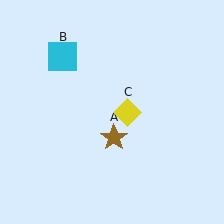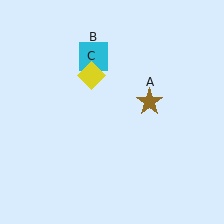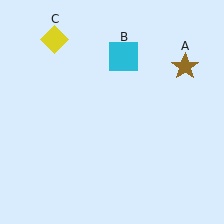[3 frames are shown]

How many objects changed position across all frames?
3 objects changed position: brown star (object A), cyan square (object B), yellow diamond (object C).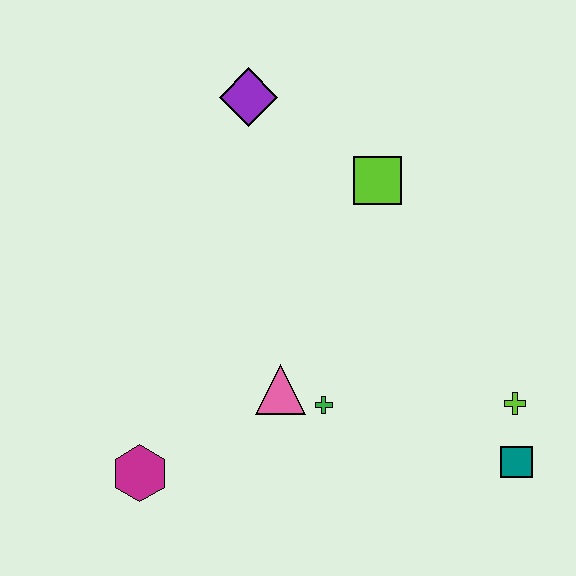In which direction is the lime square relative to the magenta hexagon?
The lime square is above the magenta hexagon.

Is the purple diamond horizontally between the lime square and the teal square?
No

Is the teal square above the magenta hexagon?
Yes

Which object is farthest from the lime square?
The magenta hexagon is farthest from the lime square.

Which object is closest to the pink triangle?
The green cross is closest to the pink triangle.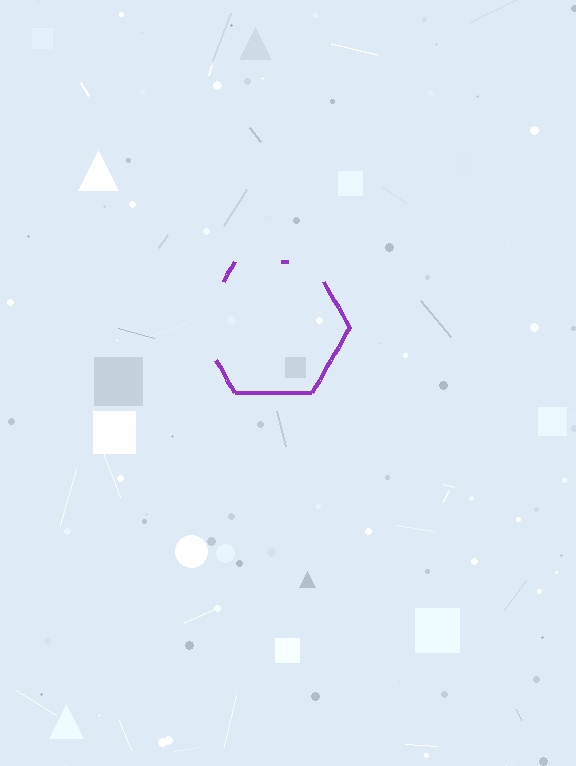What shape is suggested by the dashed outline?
The dashed outline suggests a hexagon.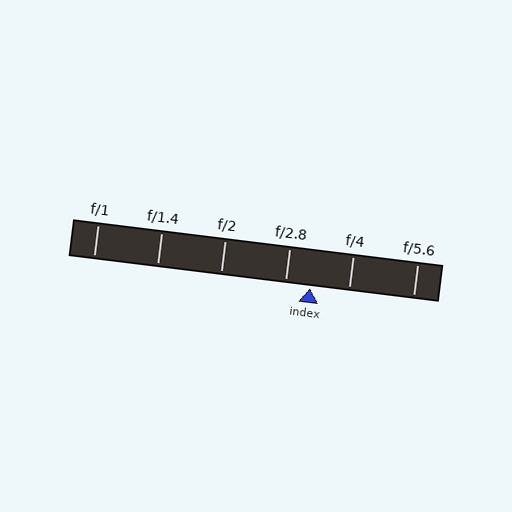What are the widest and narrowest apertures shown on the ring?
The widest aperture shown is f/1 and the narrowest is f/5.6.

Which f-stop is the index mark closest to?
The index mark is closest to f/2.8.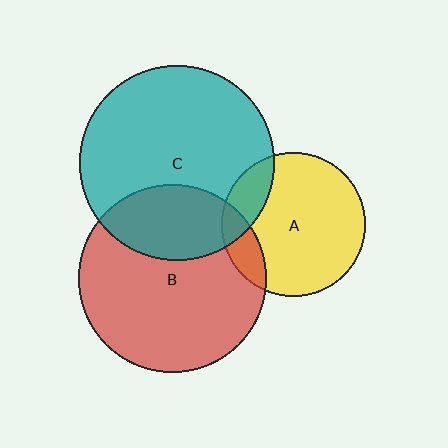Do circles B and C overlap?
Yes.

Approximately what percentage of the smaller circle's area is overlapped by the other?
Approximately 30%.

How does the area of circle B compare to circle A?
Approximately 1.7 times.